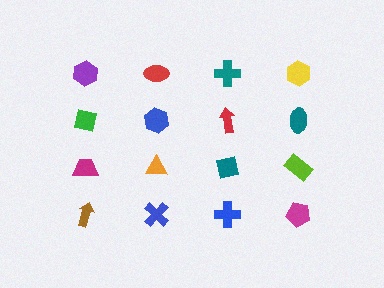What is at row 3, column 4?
A lime rectangle.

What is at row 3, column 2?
An orange triangle.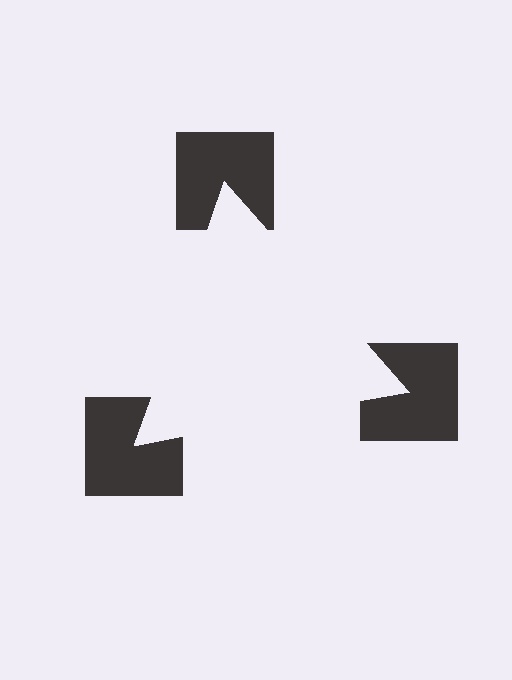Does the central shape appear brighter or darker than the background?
It typically appears slightly brighter than the background, even though no actual brightness change is drawn.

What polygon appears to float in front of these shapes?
An illusory triangle — its edges are inferred from the aligned wedge cuts in the notched squares, not physically drawn.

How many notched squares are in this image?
There are 3 — one at each vertex of the illusory triangle.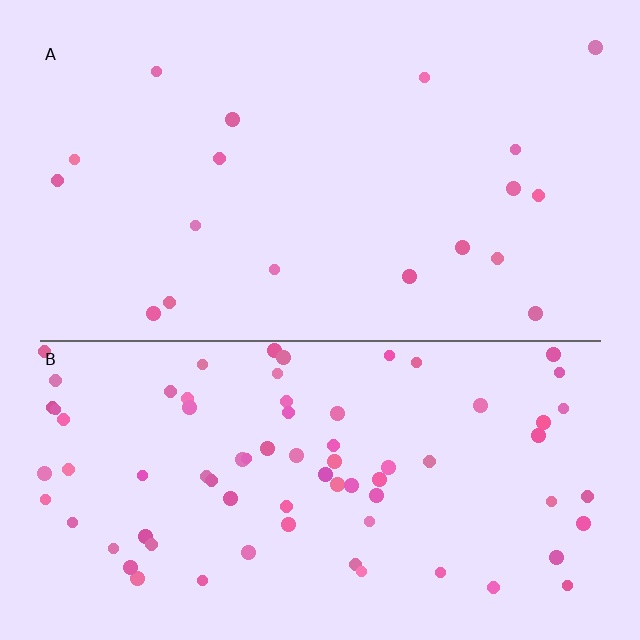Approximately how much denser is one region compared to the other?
Approximately 4.1× — region B over region A.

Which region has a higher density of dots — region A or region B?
B (the bottom).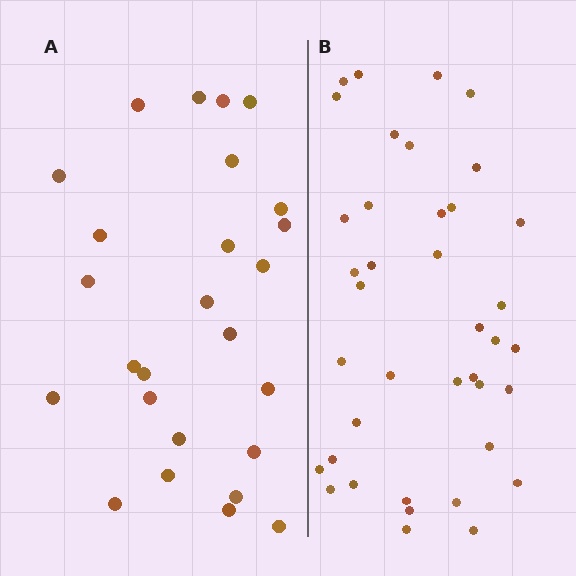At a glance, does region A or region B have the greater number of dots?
Region B (the right region) has more dots.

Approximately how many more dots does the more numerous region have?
Region B has approximately 15 more dots than region A.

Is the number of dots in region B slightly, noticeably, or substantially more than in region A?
Region B has substantially more. The ratio is roughly 1.5 to 1.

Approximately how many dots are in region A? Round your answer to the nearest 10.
About 30 dots. (The exact count is 26, which rounds to 30.)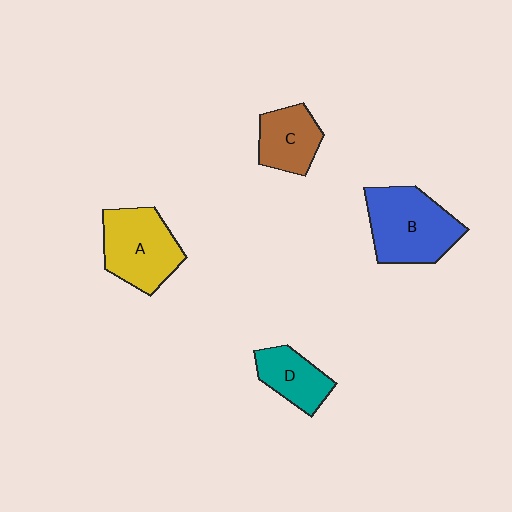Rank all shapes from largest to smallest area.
From largest to smallest: B (blue), A (yellow), C (brown), D (teal).